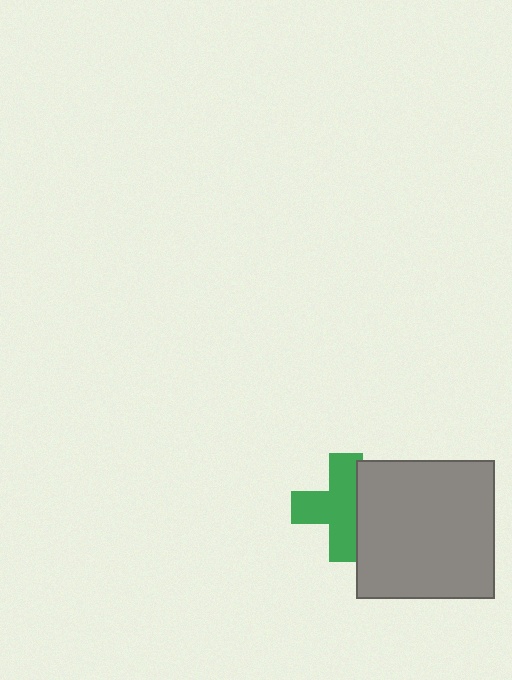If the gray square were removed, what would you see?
You would see the complete green cross.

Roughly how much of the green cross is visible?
Most of it is visible (roughly 67%).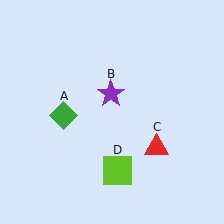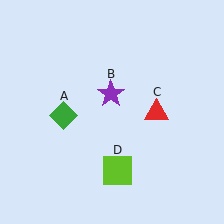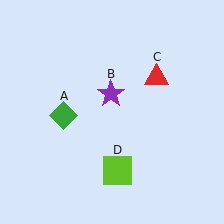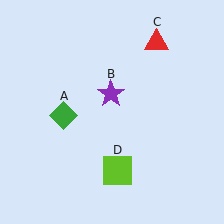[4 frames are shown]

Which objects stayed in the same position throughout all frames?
Green diamond (object A) and purple star (object B) and lime square (object D) remained stationary.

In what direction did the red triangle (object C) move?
The red triangle (object C) moved up.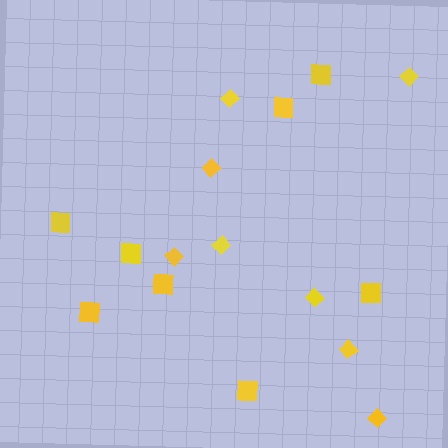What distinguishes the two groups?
There are 2 groups: one group of diamonds (8) and one group of squares (8).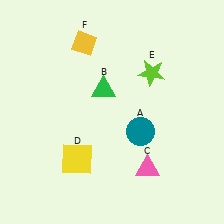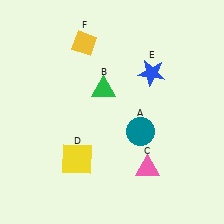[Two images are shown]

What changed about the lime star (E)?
In Image 1, E is lime. In Image 2, it changed to blue.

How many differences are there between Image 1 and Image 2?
There is 1 difference between the two images.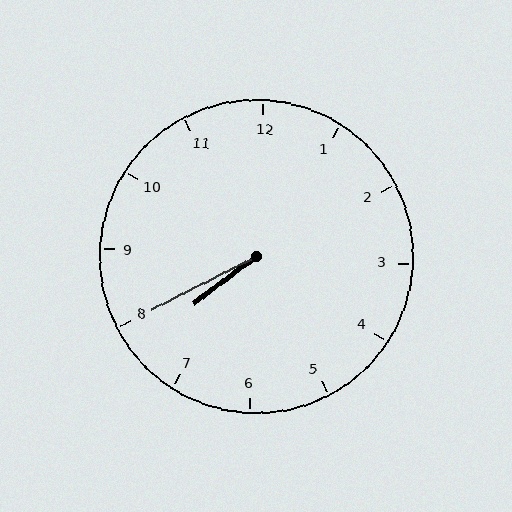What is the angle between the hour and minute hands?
Approximately 10 degrees.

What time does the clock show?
7:40.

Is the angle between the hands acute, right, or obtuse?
It is acute.